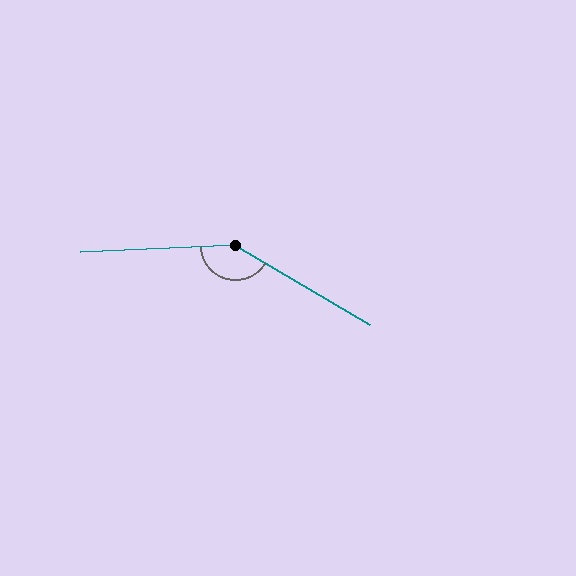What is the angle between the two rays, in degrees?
Approximately 147 degrees.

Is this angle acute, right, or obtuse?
It is obtuse.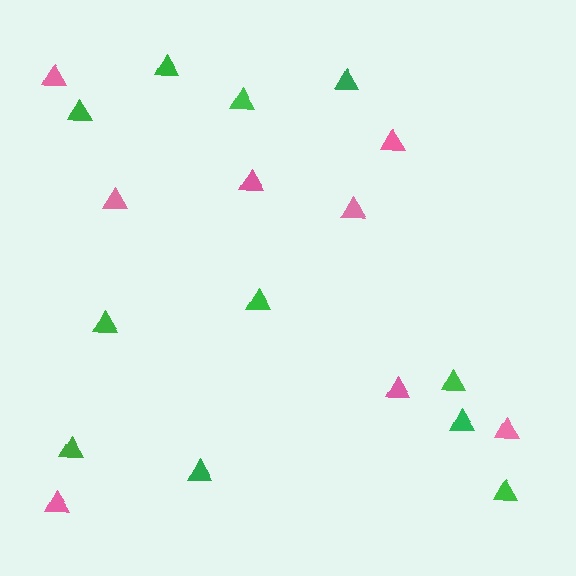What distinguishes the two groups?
There are 2 groups: one group of pink triangles (8) and one group of green triangles (11).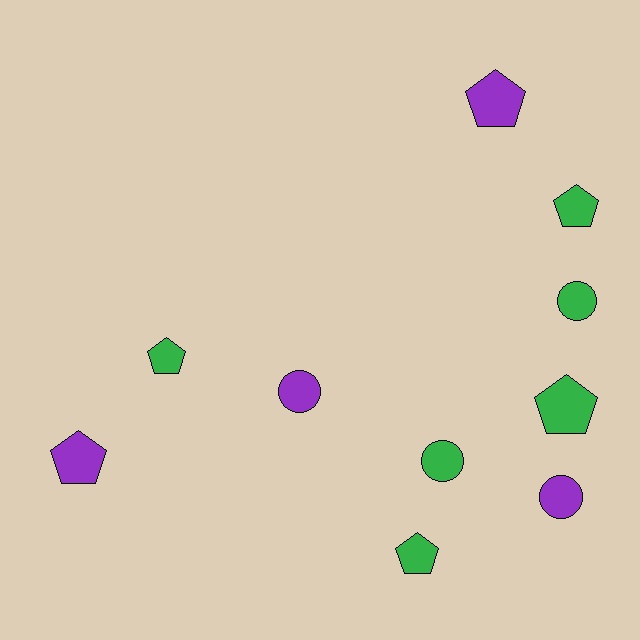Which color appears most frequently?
Green, with 6 objects.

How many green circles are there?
There are 2 green circles.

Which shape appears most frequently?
Pentagon, with 6 objects.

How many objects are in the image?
There are 10 objects.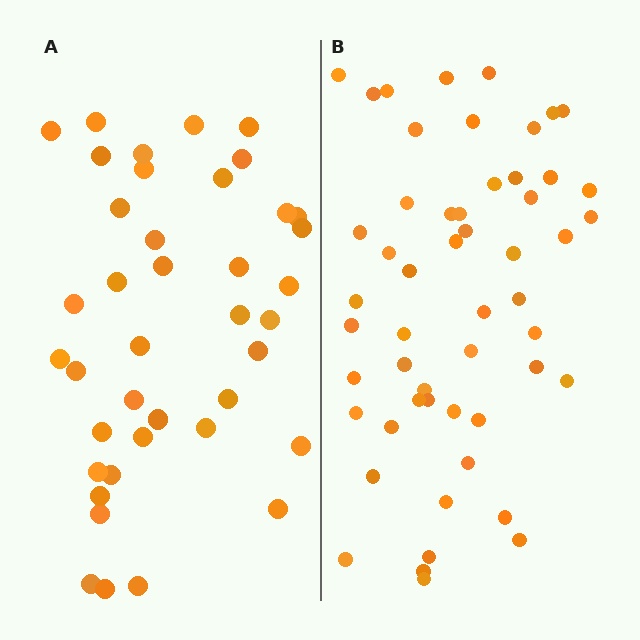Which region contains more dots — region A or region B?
Region B (the right region) has more dots.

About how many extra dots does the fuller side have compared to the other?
Region B has approximately 15 more dots than region A.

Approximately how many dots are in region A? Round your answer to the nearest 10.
About 40 dots.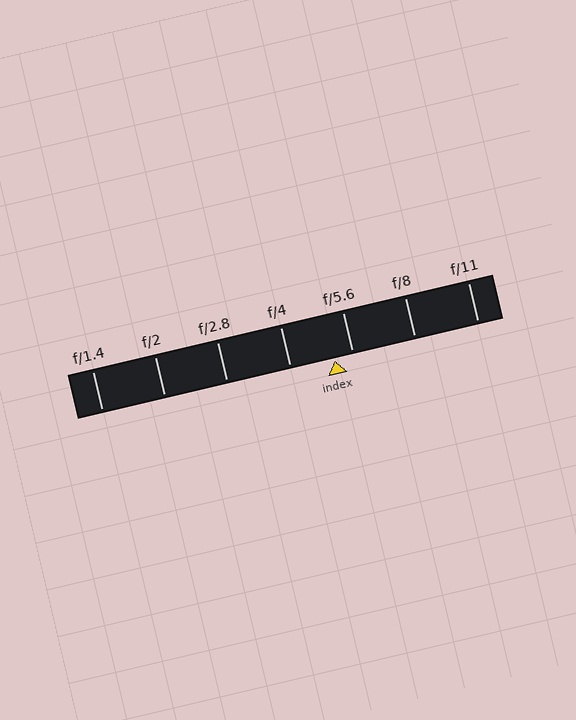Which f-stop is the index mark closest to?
The index mark is closest to f/5.6.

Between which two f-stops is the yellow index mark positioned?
The index mark is between f/4 and f/5.6.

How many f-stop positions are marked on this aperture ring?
There are 7 f-stop positions marked.